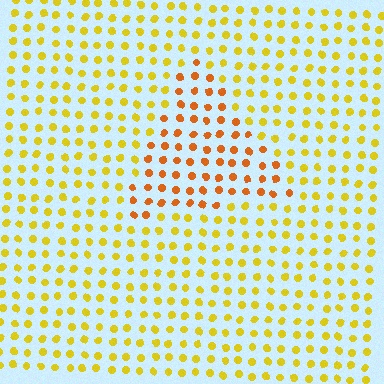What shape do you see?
I see a triangle.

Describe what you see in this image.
The image is filled with small yellow elements in a uniform arrangement. A triangle-shaped region is visible where the elements are tinted to a slightly different hue, forming a subtle color boundary.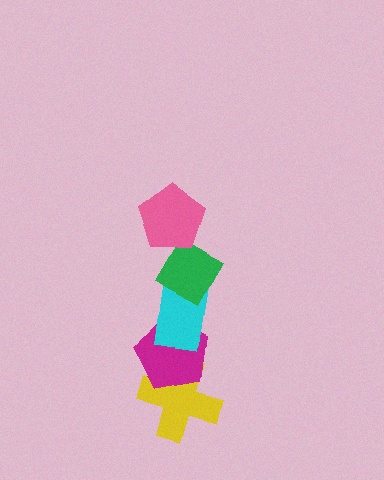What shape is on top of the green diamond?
The pink pentagon is on top of the green diamond.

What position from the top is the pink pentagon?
The pink pentagon is 1st from the top.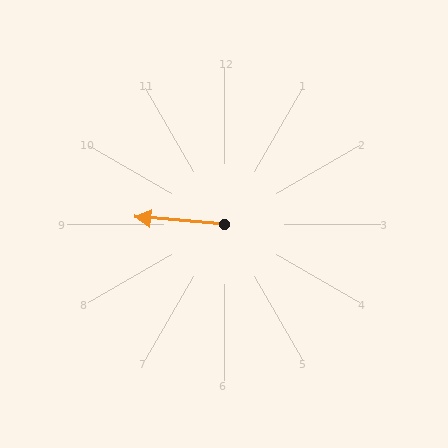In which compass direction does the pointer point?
West.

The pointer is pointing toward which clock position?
Roughly 9 o'clock.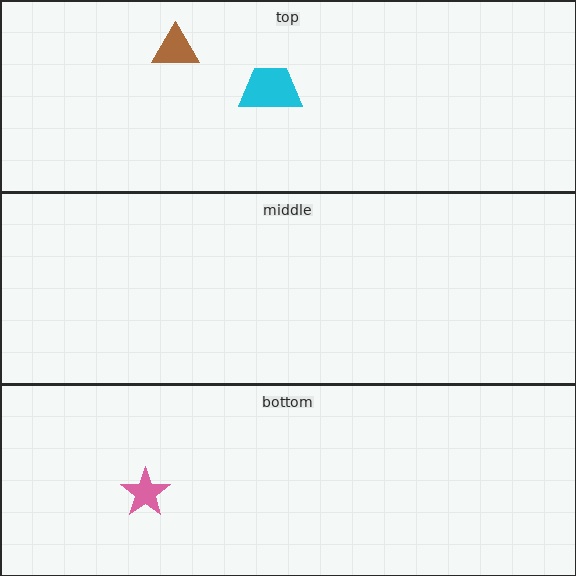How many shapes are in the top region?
2.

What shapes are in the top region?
The cyan trapezoid, the brown triangle.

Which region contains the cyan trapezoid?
The top region.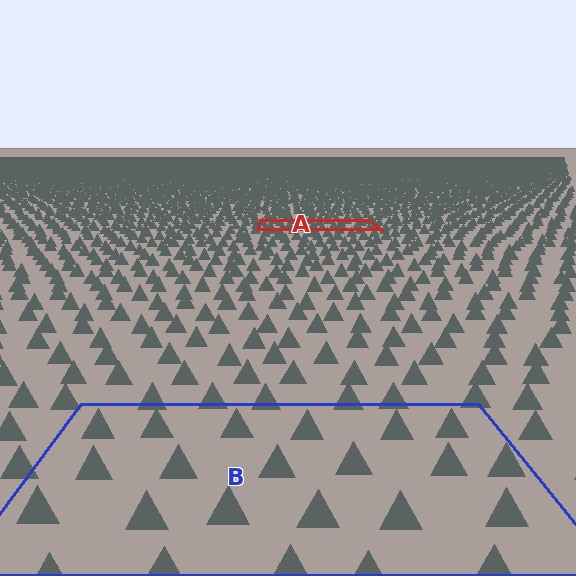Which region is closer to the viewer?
Region B is closer. The texture elements there are larger and more spread out.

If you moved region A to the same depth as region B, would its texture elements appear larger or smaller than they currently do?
They would appear larger. At a closer depth, the same texture elements are projected at a bigger on-screen size.